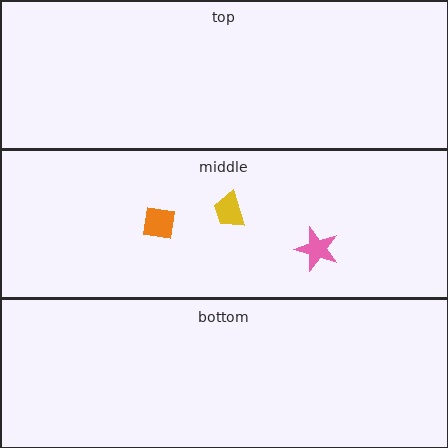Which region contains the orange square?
The middle region.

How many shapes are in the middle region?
3.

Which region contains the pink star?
The middle region.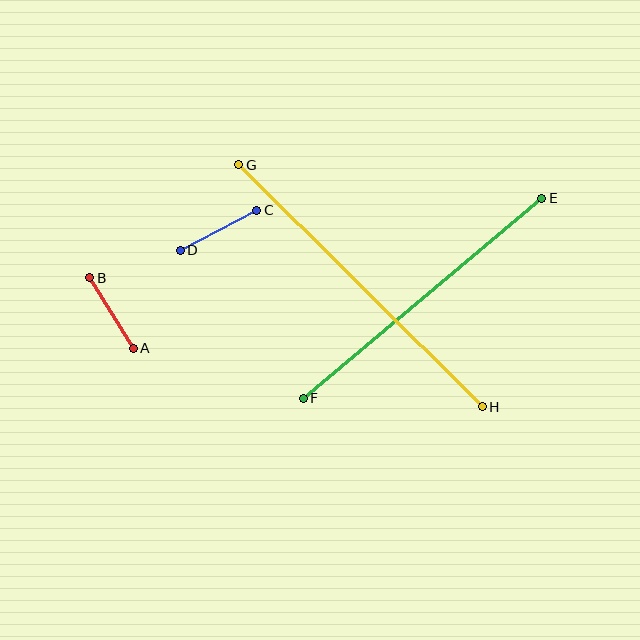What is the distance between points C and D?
The distance is approximately 87 pixels.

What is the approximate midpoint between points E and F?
The midpoint is at approximately (422, 298) pixels.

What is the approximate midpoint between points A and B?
The midpoint is at approximately (112, 313) pixels.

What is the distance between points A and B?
The distance is approximately 83 pixels.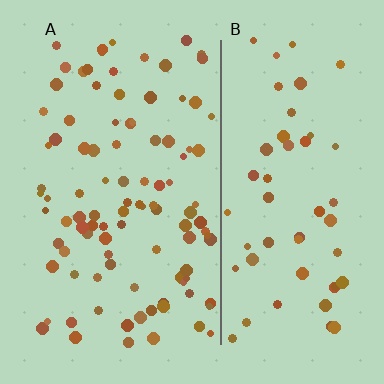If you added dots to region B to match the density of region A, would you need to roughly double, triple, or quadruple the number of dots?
Approximately double.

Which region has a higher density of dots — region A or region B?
A (the left).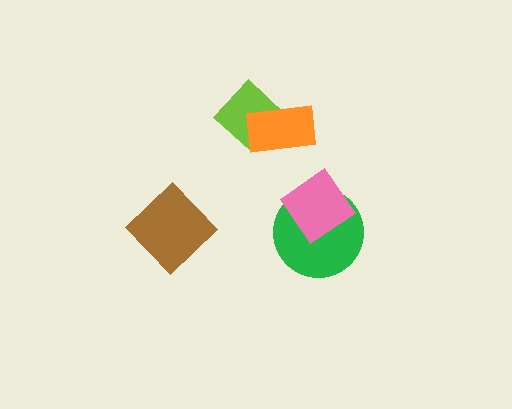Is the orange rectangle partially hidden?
No, no other shape covers it.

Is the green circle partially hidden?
Yes, it is partially covered by another shape.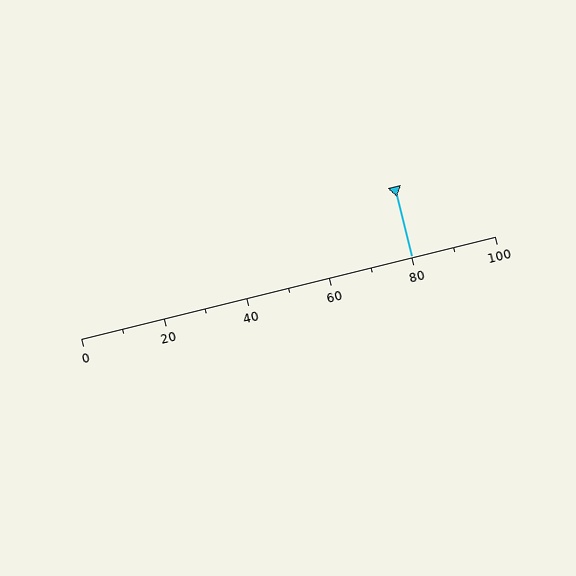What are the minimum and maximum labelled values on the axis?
The axis runs from 0 to 100.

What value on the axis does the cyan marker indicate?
The marker indicates approximately 80.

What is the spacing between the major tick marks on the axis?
The major ticks are spaced 20 apart.